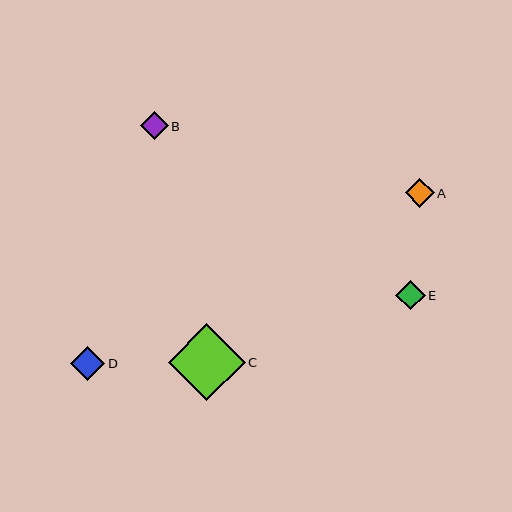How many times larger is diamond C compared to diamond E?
Diamond C is approximately 2.6 times the size of diamond E.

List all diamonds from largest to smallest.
From largest to smallest: C, D, E, A, B.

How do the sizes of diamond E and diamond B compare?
Diamond E and diamond B are approximately the same size.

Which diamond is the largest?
Diamond C is the largest with a size of approximately 77 pixels.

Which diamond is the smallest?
Diamond B is the smallest with a size of approximately 28 pixels.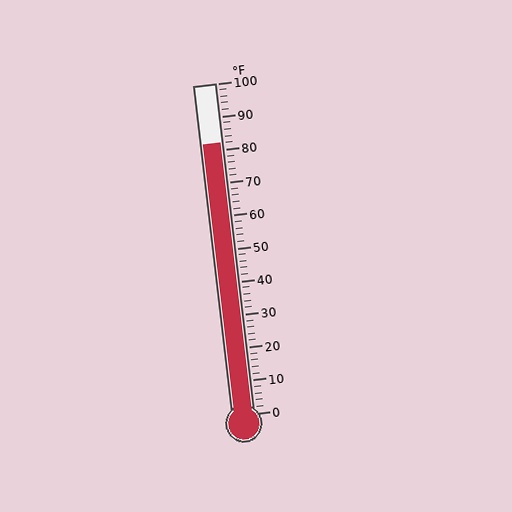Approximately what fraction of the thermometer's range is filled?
The thermometer is filled to approximately 80% of its range.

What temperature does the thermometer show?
The thermometer shows approximately 82°F.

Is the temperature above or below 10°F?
The temperature is above 10°F.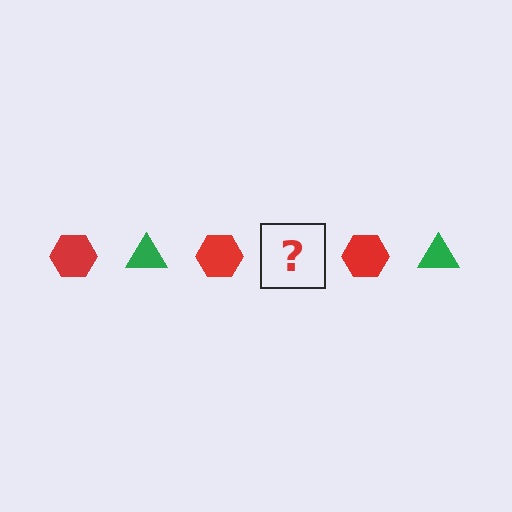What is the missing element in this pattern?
The missing element is a green triangle.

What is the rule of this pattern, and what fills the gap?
The rule is that the pattern alternates between red hexagon and green triangle. The gap should be filled with a green triangle.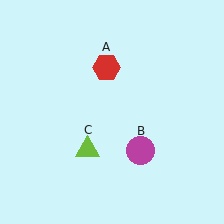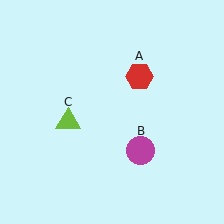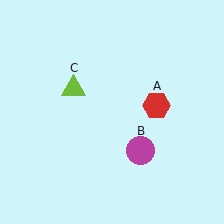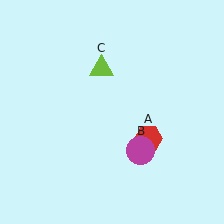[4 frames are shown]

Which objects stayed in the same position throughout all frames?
Magenta circle (object B) remained stationary.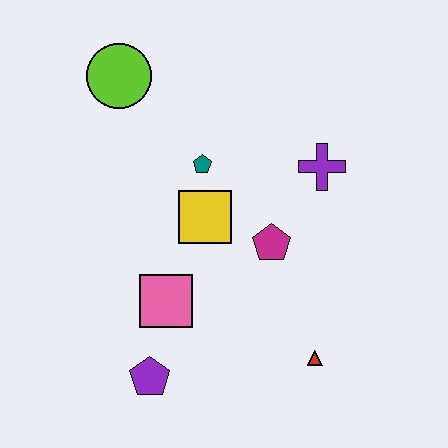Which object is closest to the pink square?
The purple pentagon is closest to the pink square.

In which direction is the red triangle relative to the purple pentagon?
The red triangle is to the right of the purple pentagon.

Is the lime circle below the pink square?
No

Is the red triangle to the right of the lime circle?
Yes